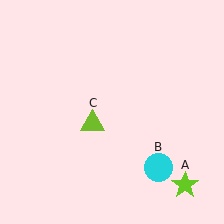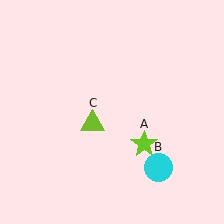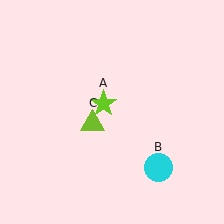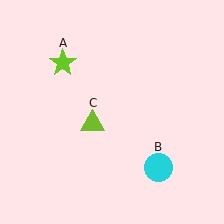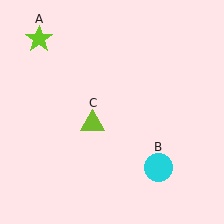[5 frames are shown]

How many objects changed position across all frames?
1 object changed position: lime star (object A).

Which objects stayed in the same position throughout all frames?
Cyan circle (object B) and lime triangle (object C) remained stationary.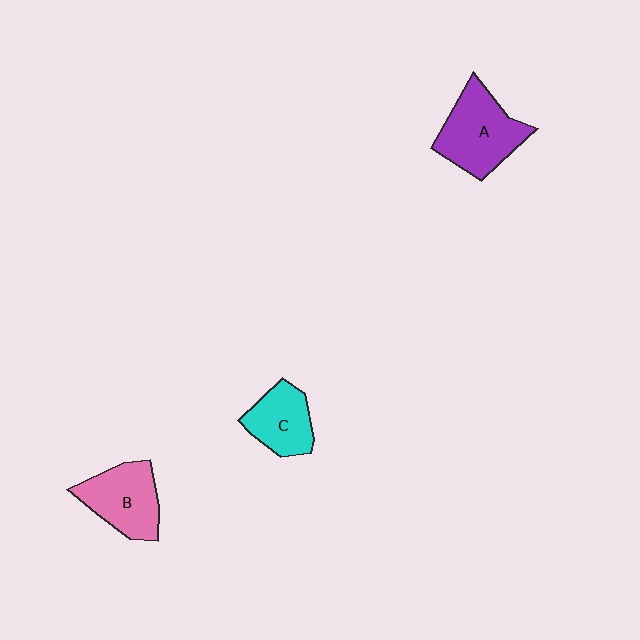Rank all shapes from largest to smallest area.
From largest to smallest: A (purple), B (pink), C (cyan).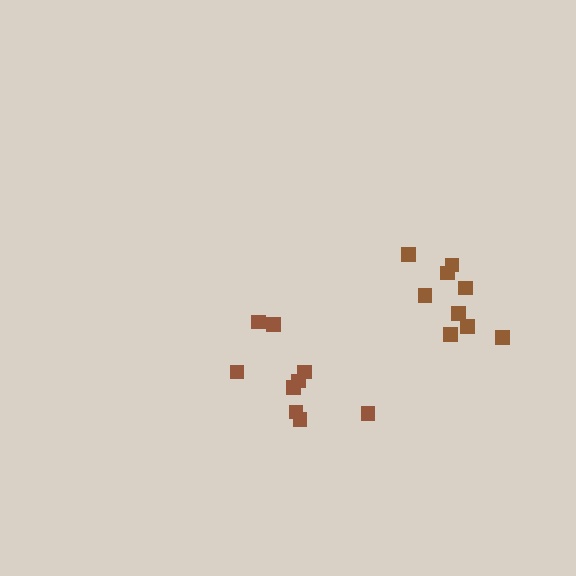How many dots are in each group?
Group 1: 9 dots, Group 2: 9 dots (18 total).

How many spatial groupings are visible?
There are 2 spatial groupings.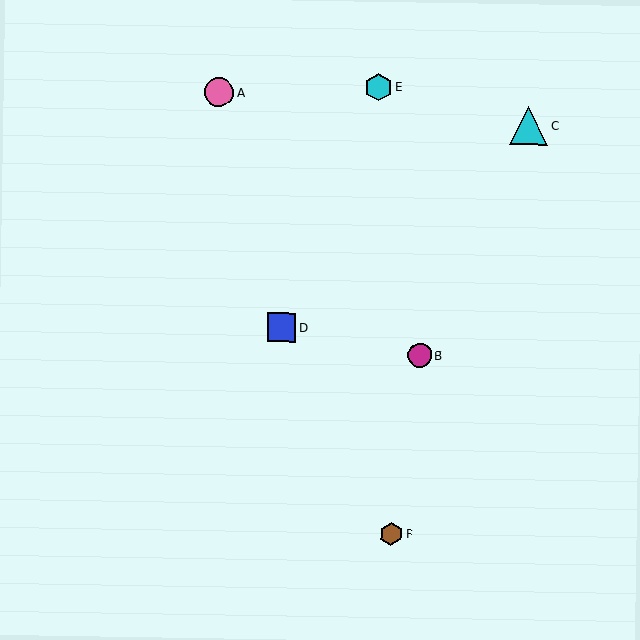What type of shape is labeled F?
Shape F is a brown hexagon.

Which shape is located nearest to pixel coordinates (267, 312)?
The blue square (labeled D) at (281, 327) is nearest to that location.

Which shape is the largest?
The cyan triangle (labeled C) is the largest.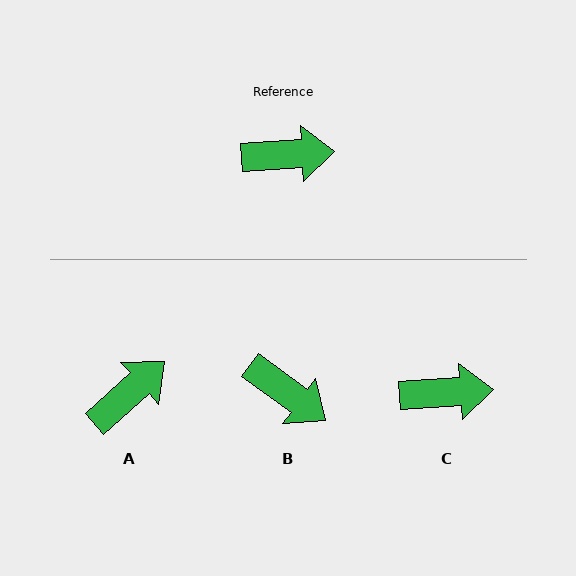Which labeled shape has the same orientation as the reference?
C.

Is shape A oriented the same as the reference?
No, it is off by about 38 degrees.